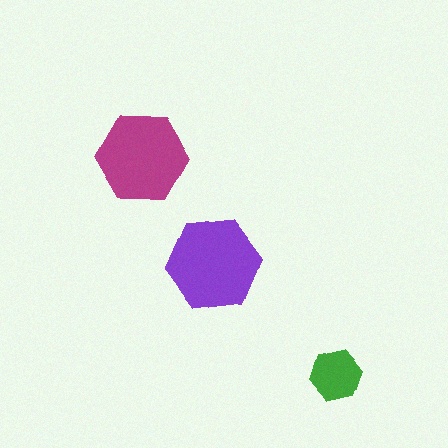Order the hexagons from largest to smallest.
the purple one, the magenta one, the green one.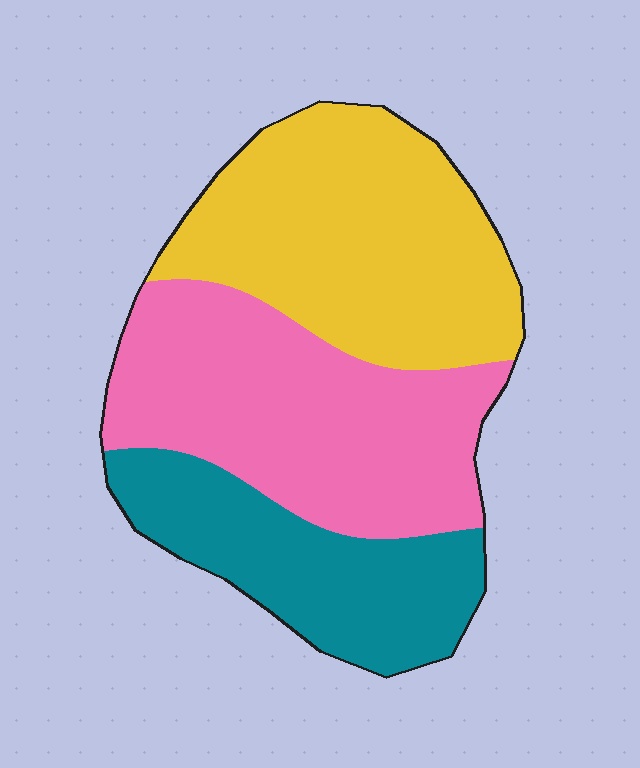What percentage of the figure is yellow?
Yellow covers around 35% of the figure.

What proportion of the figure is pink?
Pink covers 38% of the figure.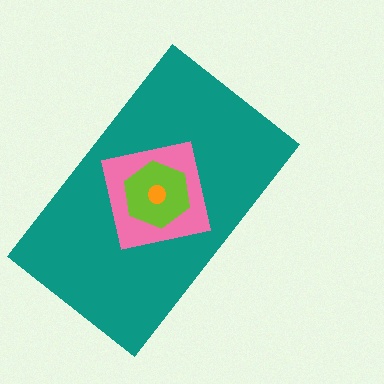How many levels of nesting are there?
4.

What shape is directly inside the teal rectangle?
The pink square.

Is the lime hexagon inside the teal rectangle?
Yes.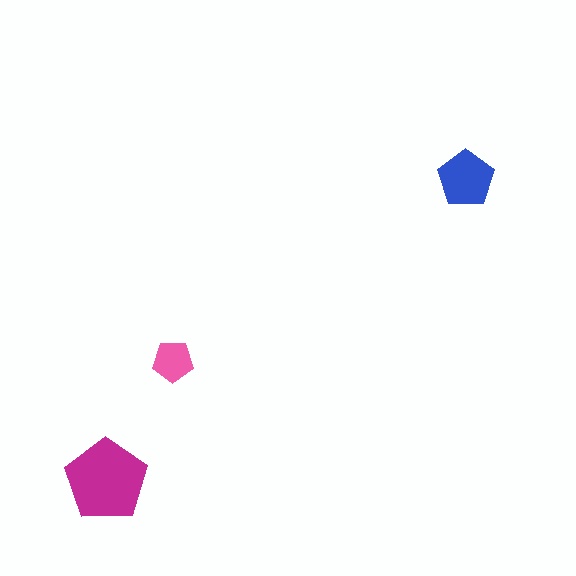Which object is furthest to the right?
The blue pentagon is rightmost.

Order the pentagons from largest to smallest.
the magenta one, the blue one, the pink one.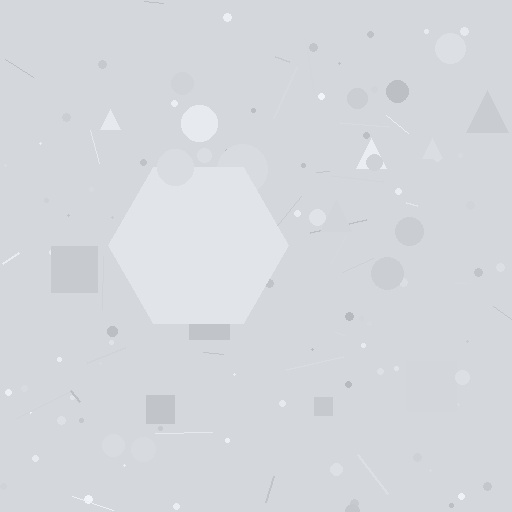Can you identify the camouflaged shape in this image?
The camouflaged shape is a hexagon.